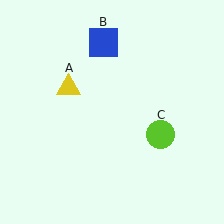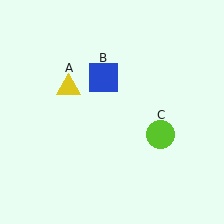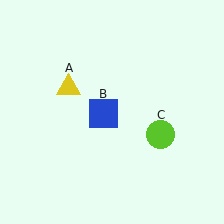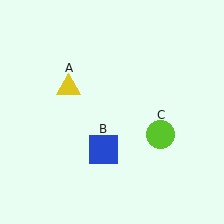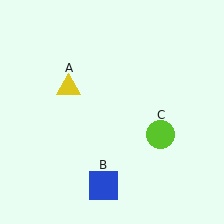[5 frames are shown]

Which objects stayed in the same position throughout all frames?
Yellow triangle (object A) and lime circle (object C) remained stationary.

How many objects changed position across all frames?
1 object changed position: blue square (object B).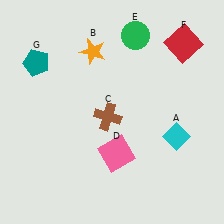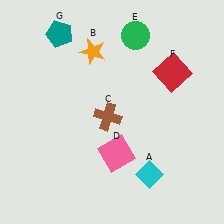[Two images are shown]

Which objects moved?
The objects that moved are: the cyan diamond (A), the red square (F), the teal pentagon (G).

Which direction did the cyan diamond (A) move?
The cyan diamond (A) moved down.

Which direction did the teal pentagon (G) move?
The teal pentagon (G) moved up.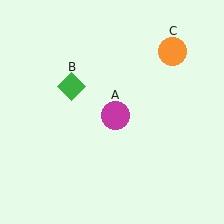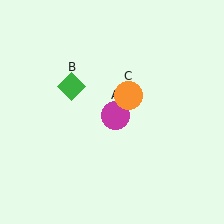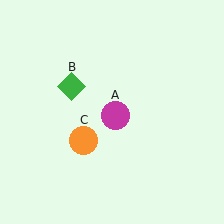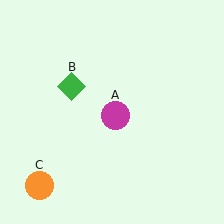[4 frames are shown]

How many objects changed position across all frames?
1 object changed position: orange circle (object C).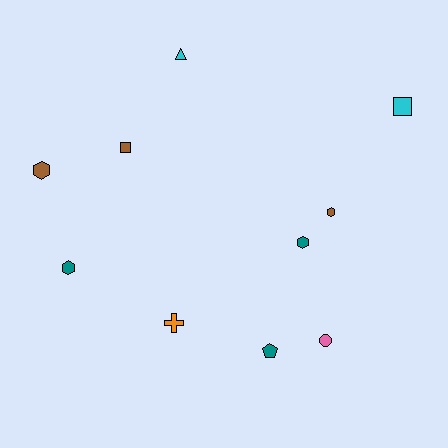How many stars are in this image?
There are no stars.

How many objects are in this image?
There are 10 objects.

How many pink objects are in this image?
There is 1 pink object.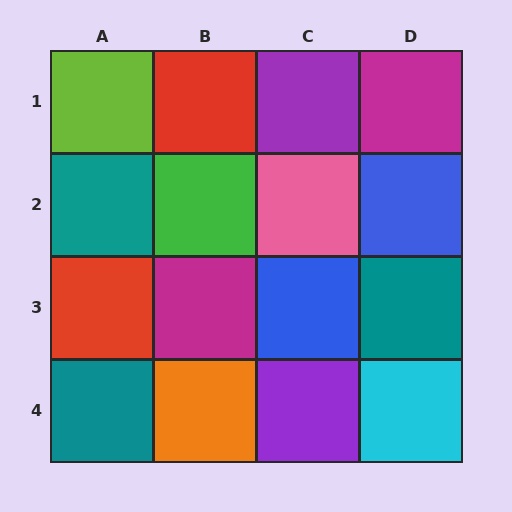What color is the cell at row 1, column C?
Purple.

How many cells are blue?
2 cells are blue.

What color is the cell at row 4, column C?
Purple.